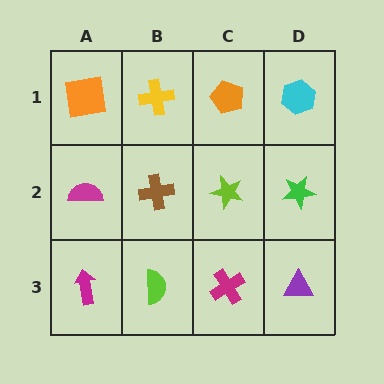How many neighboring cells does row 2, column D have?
3.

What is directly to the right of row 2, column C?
A green star.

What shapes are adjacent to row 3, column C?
A lime star (row 2, column C), a lime semicircle (row 3, column B), a purple triangle (row 3, column D).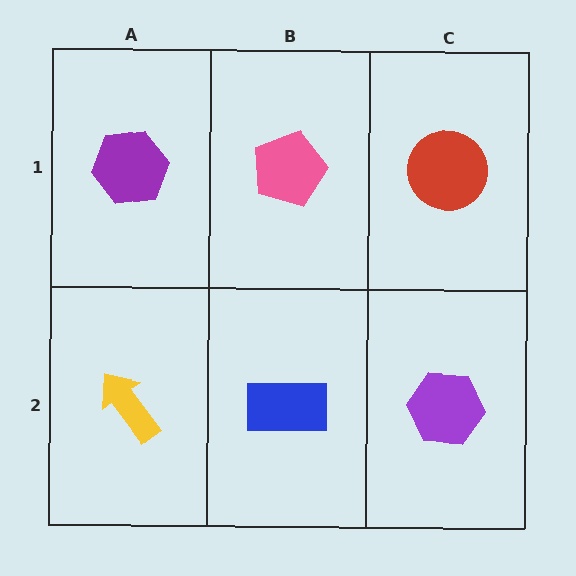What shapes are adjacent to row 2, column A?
A purple hexagon (row 1, column A), a blue rectangle (row 2, column B).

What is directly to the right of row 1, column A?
A pink pentagon.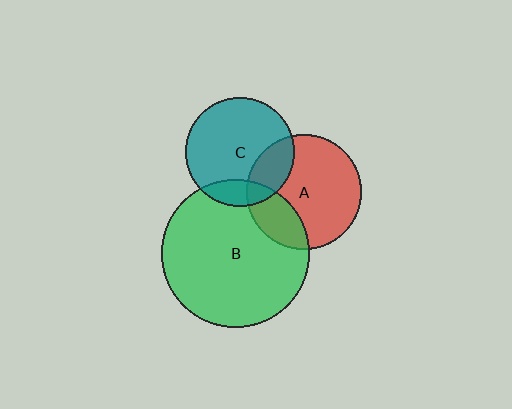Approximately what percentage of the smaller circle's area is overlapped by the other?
Approximately 15%.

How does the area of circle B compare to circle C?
Approximately 1.8 times.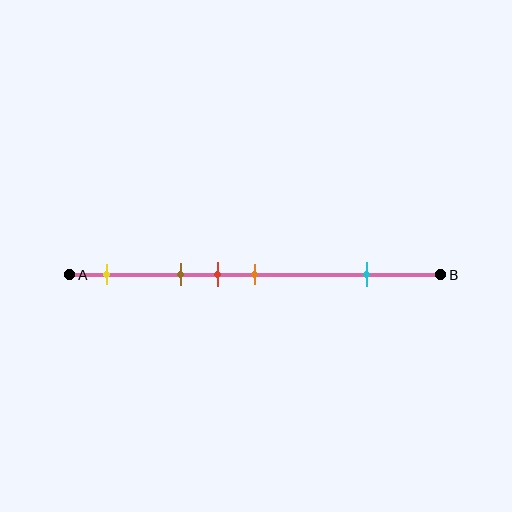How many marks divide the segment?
There are 5 marks dividing the segment.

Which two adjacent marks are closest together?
The red and orange marks are the closest adjacent pair.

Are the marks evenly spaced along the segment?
No, the marks are not evenly spaced.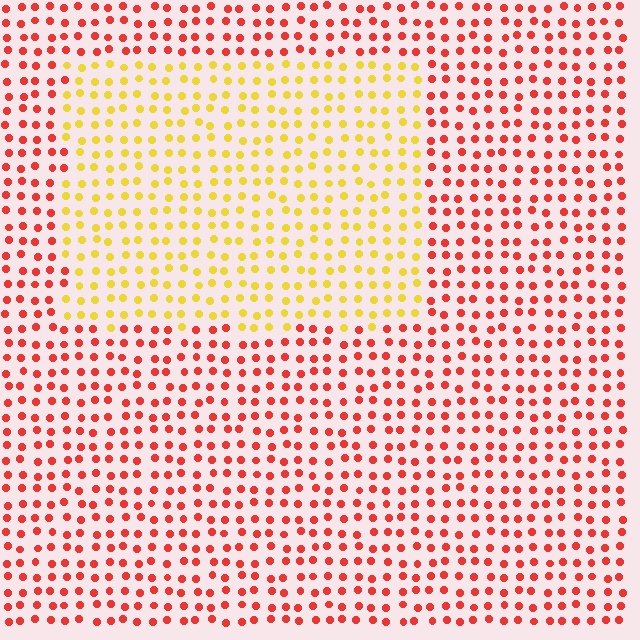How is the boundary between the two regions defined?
The boundary is defined purely by a slight shift in hue (about 54 degrees). Spacing, size, and orientation are identical on both sides.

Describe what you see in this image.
The image is filled with small red elements in a uniform arrangement. A rectangle-shaped region is visible where the elements are tinted to a slightly different hue, forming a subtle color boundary.